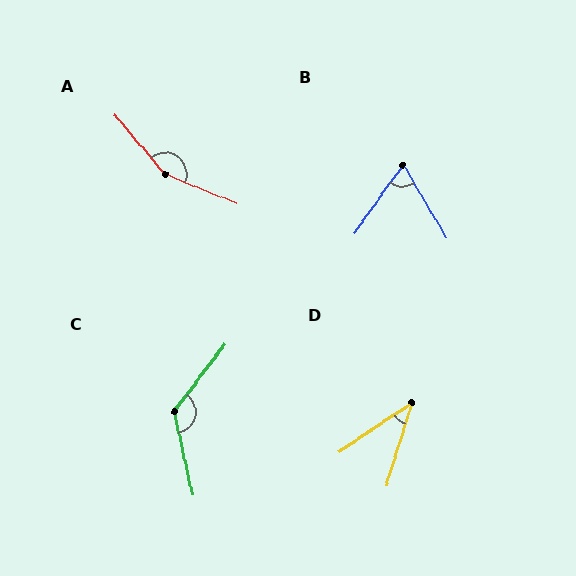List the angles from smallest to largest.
D (39°), B (66°), C (130°), A (152°).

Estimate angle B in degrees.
Approximately 66 degrees.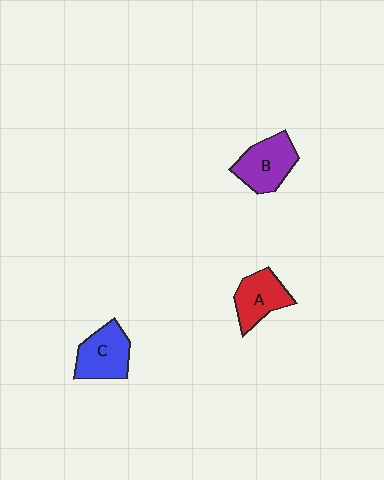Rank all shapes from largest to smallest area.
From largest to smallest: B (purple), C (blue), A (red).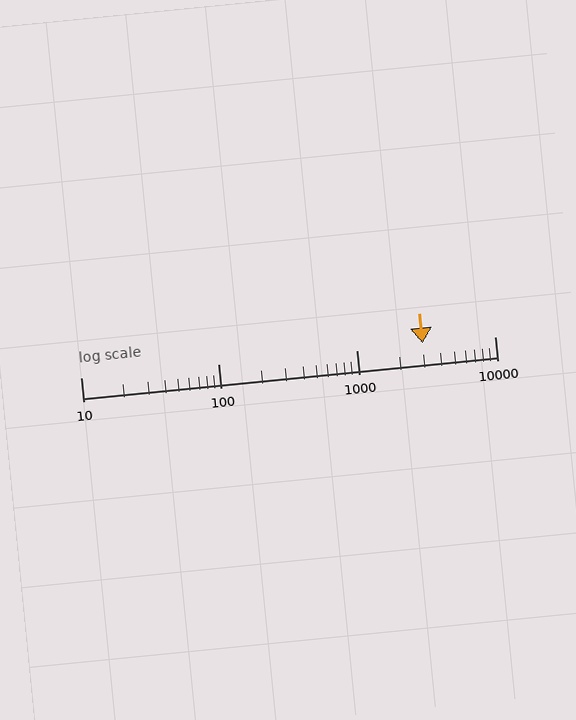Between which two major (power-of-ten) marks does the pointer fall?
The pointer is between 1000 and 10000.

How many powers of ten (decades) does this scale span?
The scale spans 3 decades, from 10 to 10000.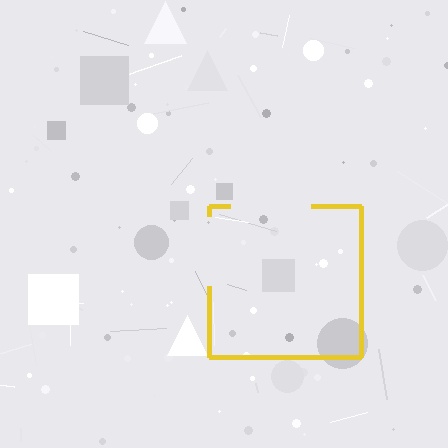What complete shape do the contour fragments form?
The contour fragments form a square.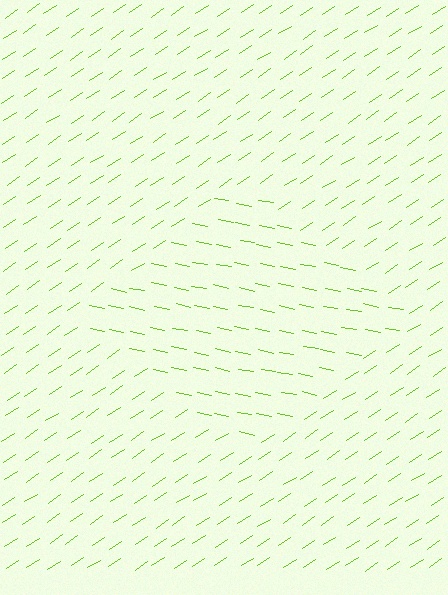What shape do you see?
I see a diamond.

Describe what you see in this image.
The image is filled with small lime line segments. A diamond region in the image has lines oriented differently from the surrounding lines, creating a visible texture boundary.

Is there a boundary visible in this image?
Yes, there is a texture boundary formed by a change in line orientation.